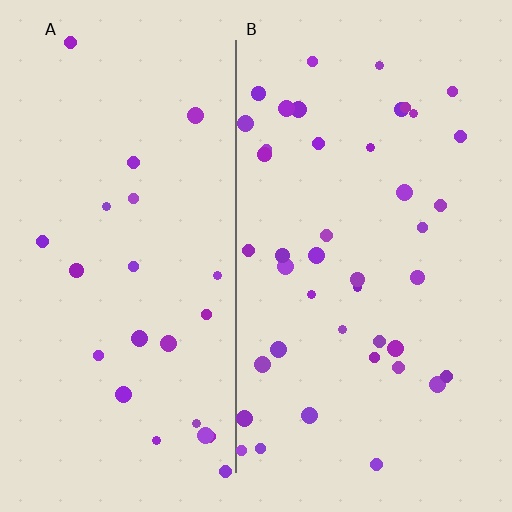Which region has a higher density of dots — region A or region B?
B (the right).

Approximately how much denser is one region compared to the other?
Approximately 1.8× — region B over region A.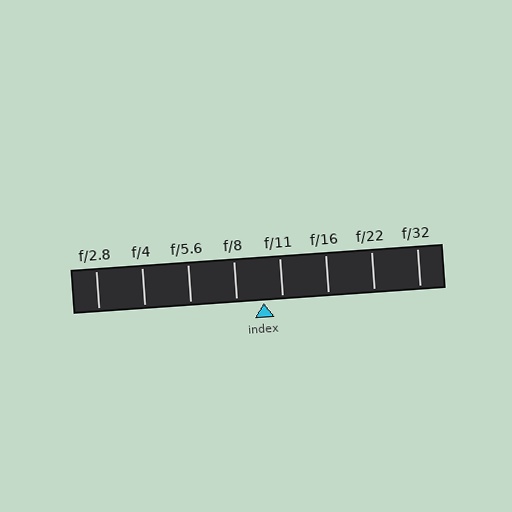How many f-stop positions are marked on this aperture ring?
There are 8 f-stop positions marked.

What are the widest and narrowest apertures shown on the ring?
The widest aperture shown is f/2.8 and the narrowest is f/32.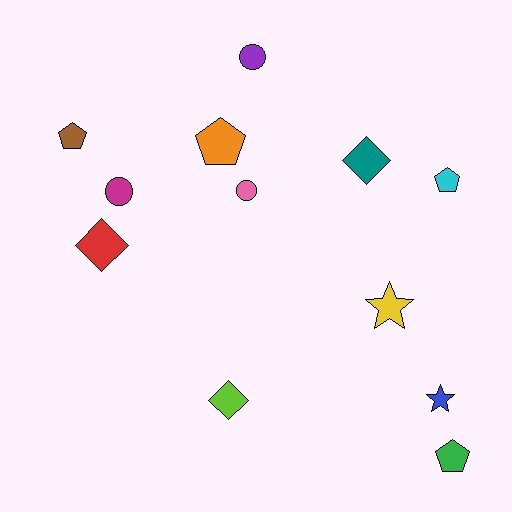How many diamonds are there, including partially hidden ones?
There are 3 diamonds.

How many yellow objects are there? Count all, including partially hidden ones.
There is 1 yellow object.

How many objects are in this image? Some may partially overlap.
There are 12 objects.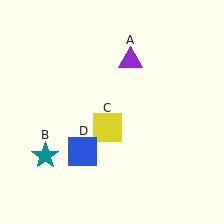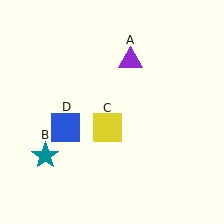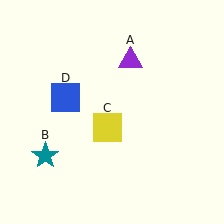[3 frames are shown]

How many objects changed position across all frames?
1 object changed position: blue square (object D).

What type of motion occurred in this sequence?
The blue square (object D) rotated clockwise around the center of the scene.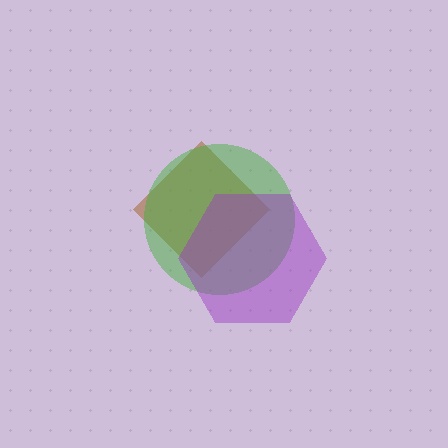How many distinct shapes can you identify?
There are 3 distinct shapes: a brown diamond, a green circle, a purple hexagon.